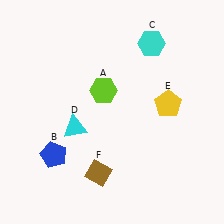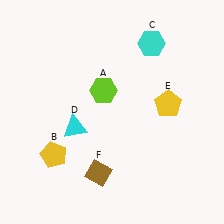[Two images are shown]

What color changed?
The pentagon (B) changed from blue in Image 1 to yellow in Image 2.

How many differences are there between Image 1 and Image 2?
There is 1 difference between the two images.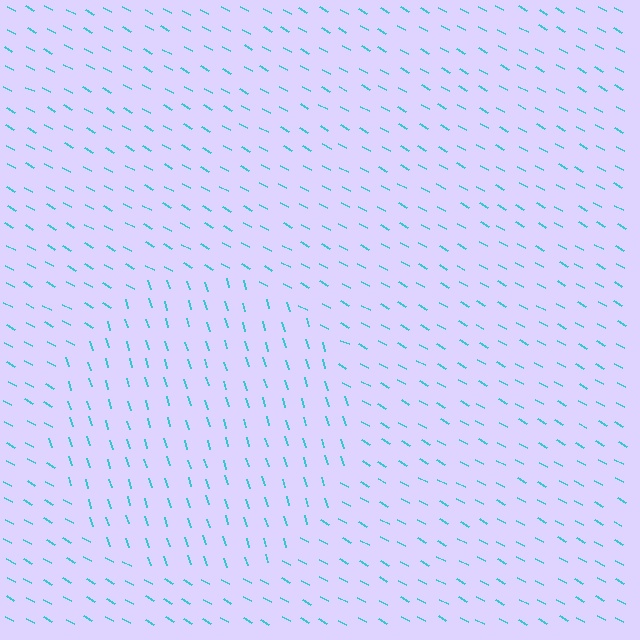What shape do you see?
I see a circle.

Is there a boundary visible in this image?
Yes, there is a texture boundary formed by a change in line orientation.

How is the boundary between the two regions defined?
The boundary is defined purely by a change in line orientation (approximately 45 degrees difference). All lines are the same color and thickness.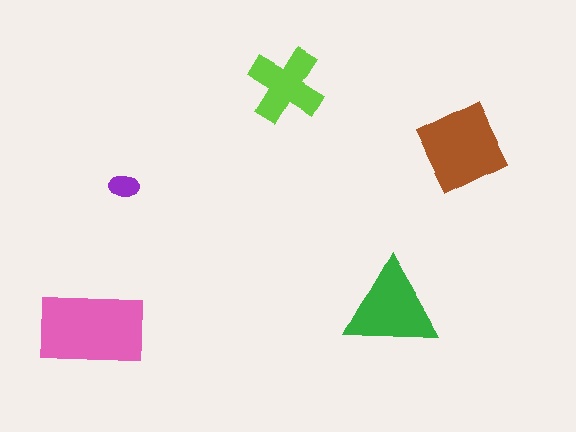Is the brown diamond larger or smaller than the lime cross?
Larger.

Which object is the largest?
The pink rectangle.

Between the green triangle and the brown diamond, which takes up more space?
The brown diamond.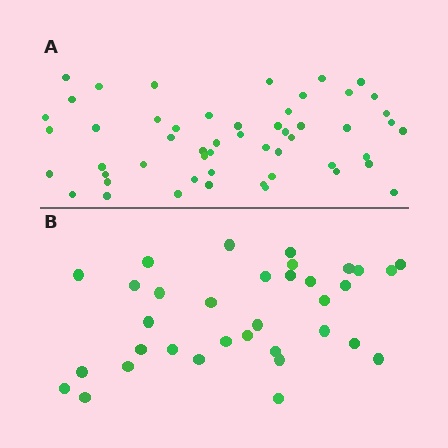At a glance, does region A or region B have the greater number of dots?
Region A (the top region) has more dots.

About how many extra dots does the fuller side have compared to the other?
Region A has approximately 20 more dots than region B.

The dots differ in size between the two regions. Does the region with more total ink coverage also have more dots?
No. Region B has more total ink coverage because its dots are larger, but region A actually contains more individual dots. Total area can be misleading — the number of items is what matters here.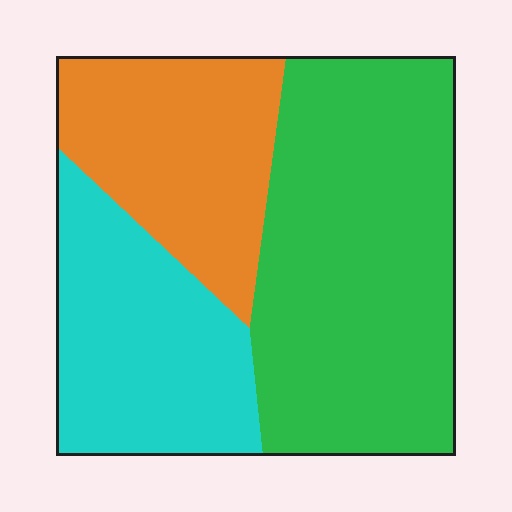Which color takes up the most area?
Green, at roughly 50%.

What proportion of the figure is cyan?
Cyan takes up about one quarter (1/4) of the figure.